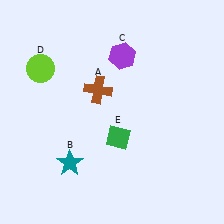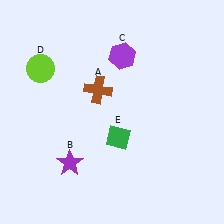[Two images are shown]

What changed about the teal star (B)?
In Image 1, B is teal. In Image 2, it changed to purple.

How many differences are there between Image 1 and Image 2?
There is 1 difference between the two images.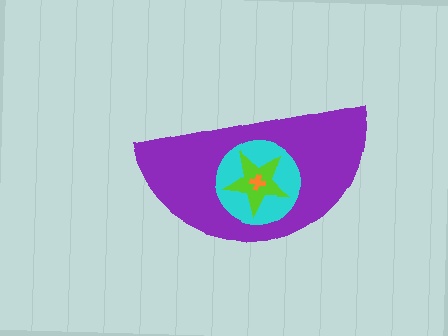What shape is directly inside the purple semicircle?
The cyan circle.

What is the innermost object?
The orange cross.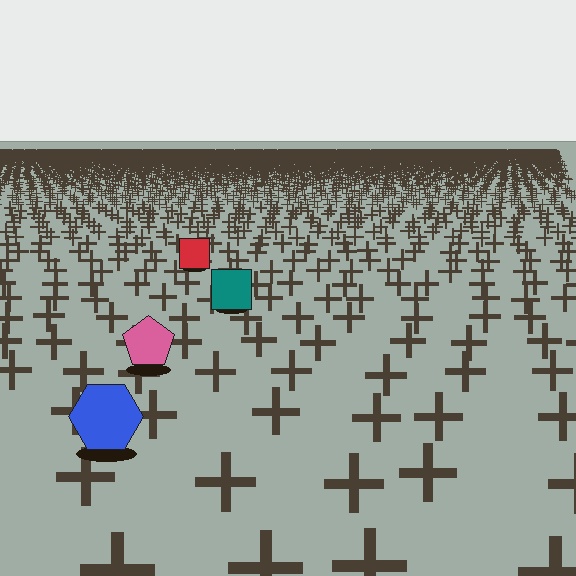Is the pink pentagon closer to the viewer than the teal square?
Yes. The pink pentagon is closer — you can tell from the texture gradient: the ground texture is coarser near it.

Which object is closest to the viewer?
The blue hexagon is closest. The texture marks near it are larger and more spread out.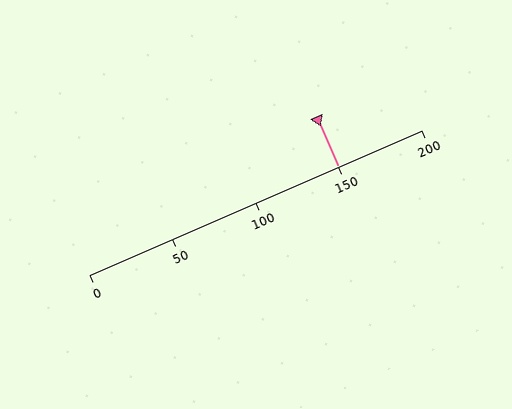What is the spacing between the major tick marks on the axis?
The major ticks are spaced 50 apart.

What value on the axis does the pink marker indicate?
The marker indicates approximately 150.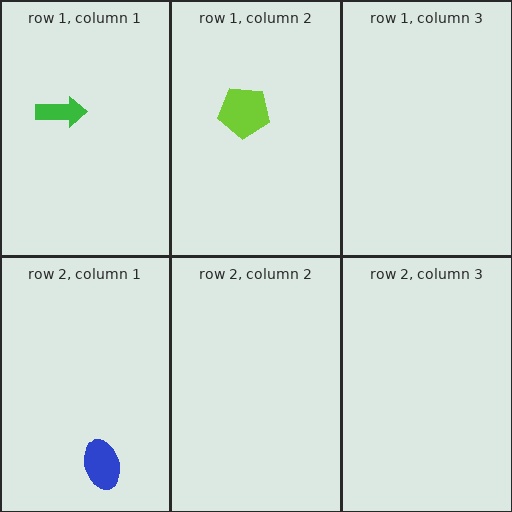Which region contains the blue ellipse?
The row 2, column 1 region.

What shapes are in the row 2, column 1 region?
The blue ellipse.